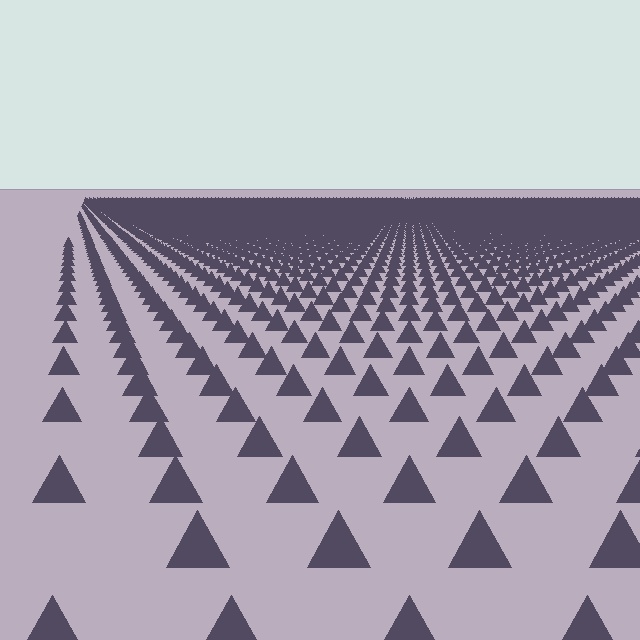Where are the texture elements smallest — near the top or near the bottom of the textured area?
Near the top.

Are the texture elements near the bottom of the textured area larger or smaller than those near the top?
Larger. Near the bottom, elements are closer to the viewer and appear at a bigger on-screen size.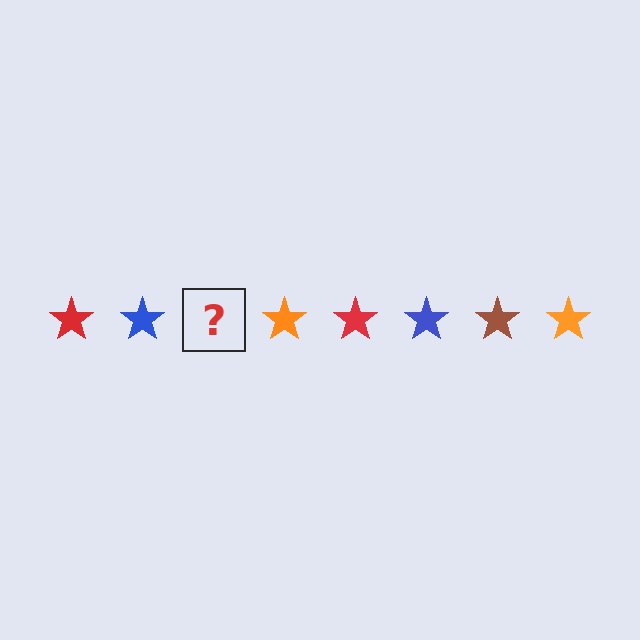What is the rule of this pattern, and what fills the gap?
The rule is that the pattern cycles through red, blue, brown, orange stars. The gap should be filled with a brown star.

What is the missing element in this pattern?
The missing element is a brown star.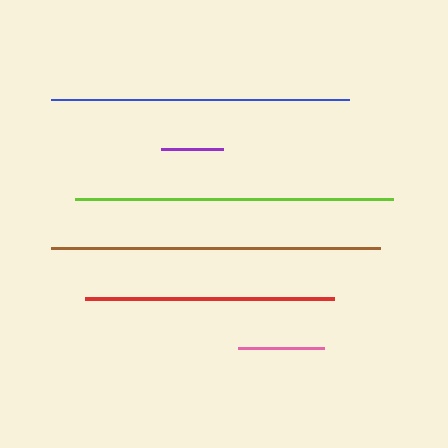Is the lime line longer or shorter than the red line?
The lime line is longer than the red line.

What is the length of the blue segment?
The blue segment is approximately 298 pixels long.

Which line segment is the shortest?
The purple line is the shortest at approximately 63 pixels.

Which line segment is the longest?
The brown line is the longest at approximately 329 pixels.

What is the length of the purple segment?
The purple segment is approximately 63 pixels long.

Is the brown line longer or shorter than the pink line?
The brown line is longer than the pink line.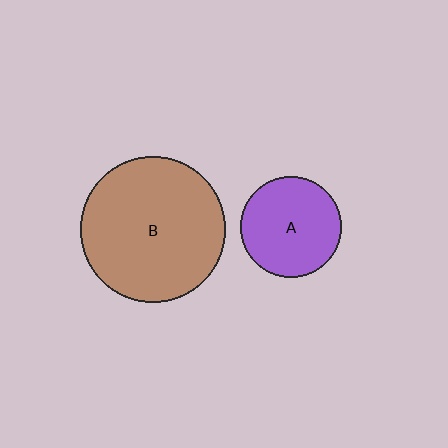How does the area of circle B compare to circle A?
Approximately 2.1 times.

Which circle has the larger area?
Circle B (brown).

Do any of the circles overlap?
No, none of the circles overlap.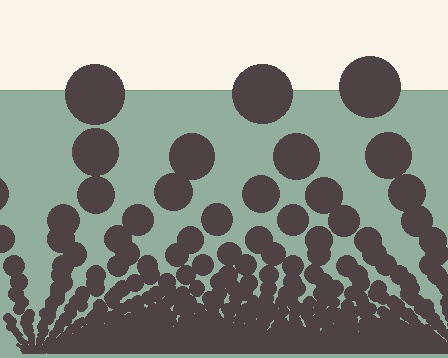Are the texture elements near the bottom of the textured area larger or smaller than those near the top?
Smaller. The gradient is inverted — elements near the bottom are smaller and denser.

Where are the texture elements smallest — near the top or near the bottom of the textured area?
Near the bottom.